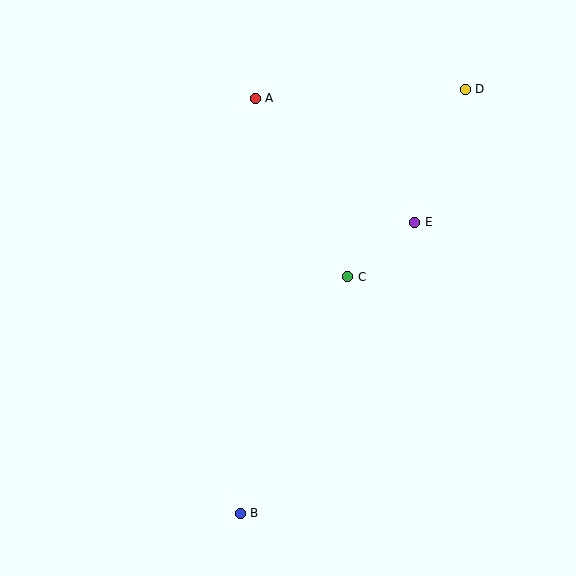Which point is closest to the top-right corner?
Point D is closest to the top-right corner.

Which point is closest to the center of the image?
Point C at (348, 277) is closest to the center.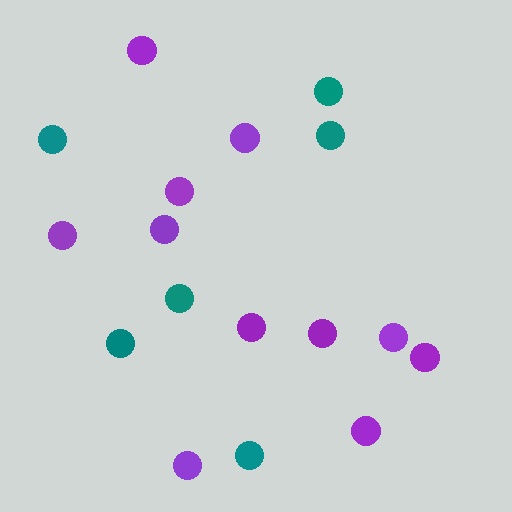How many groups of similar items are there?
There are 2 groups: one group of teal circles (6) and one group of purple circles (11).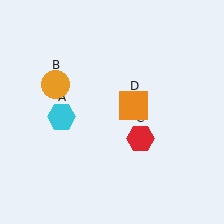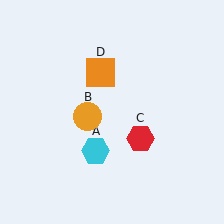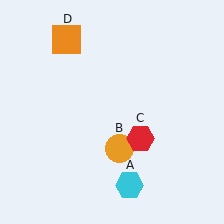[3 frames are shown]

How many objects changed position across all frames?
3 objects changed position: cyan hexagon (object A), orange circle (object B), orange square (object D).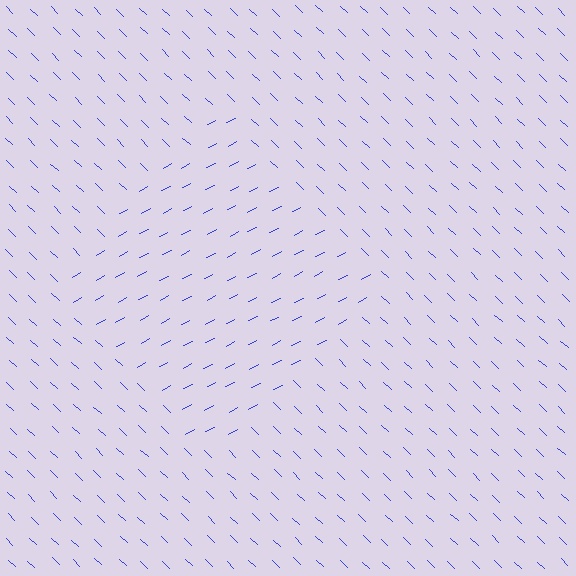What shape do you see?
I see a diamond.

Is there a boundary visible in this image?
Yes, there is a texture boundary formed by a change in line orientation.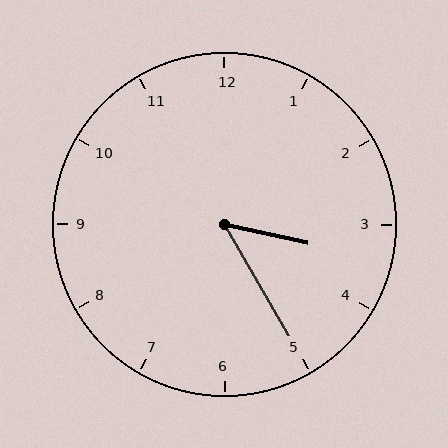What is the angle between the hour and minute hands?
Approximately 48 degrees.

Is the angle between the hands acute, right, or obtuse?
It is acute.